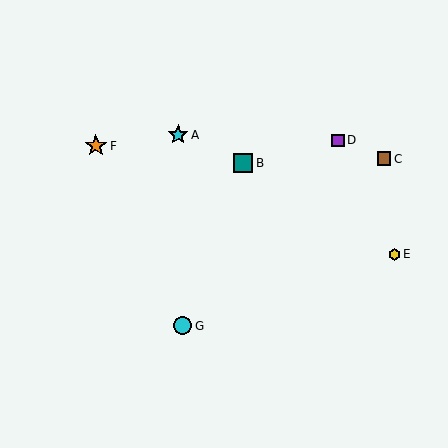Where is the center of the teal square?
The center of the teal square is at (243, 163).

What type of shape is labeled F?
Shape F is an orange star.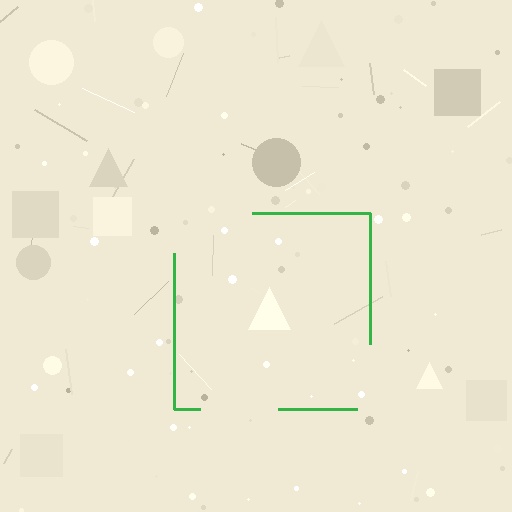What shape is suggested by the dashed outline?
The dashed outline suggests a square.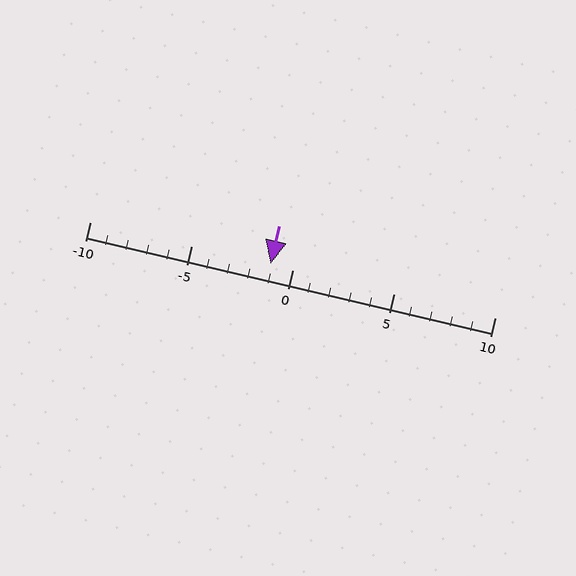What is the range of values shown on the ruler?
The ruler shows values from -10 to 10.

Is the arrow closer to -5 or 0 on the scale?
The arrow is closer to 0.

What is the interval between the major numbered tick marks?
The major tick marks are spaced 5 units apart.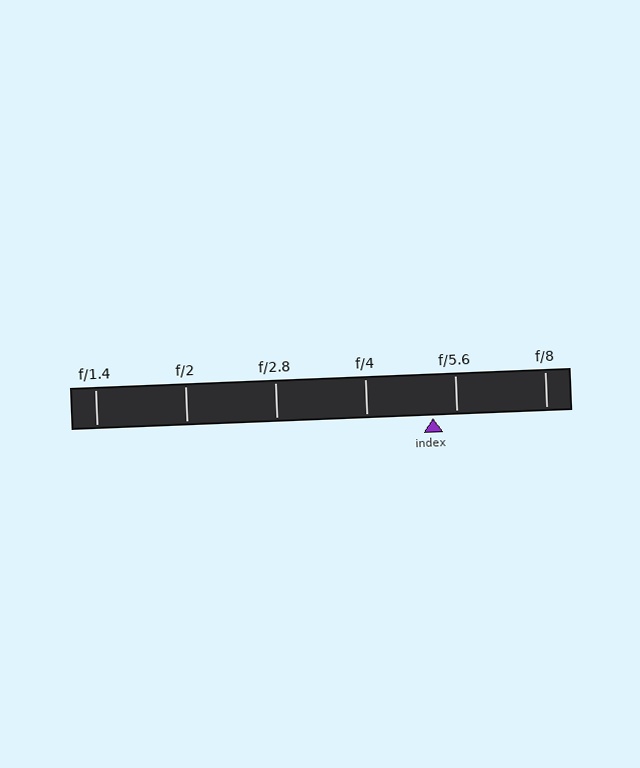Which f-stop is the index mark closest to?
The index mark is closest to f/5.6.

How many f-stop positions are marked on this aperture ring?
There are 6 f-stop positions marked.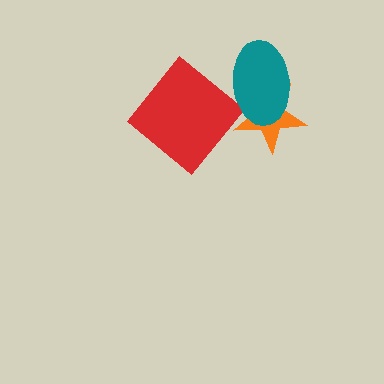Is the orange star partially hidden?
Yes, it is partially covered by another shape.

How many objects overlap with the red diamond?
0 objects overlap with the red diamond.